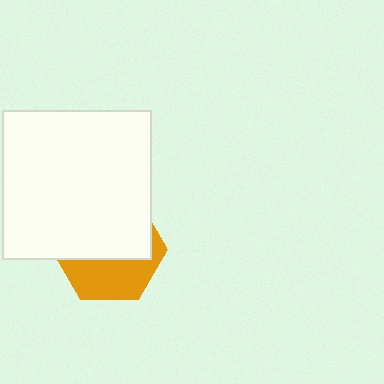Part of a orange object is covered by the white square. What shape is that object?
It is a hexagon.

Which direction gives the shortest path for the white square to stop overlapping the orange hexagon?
Moving up gives the shortest separation.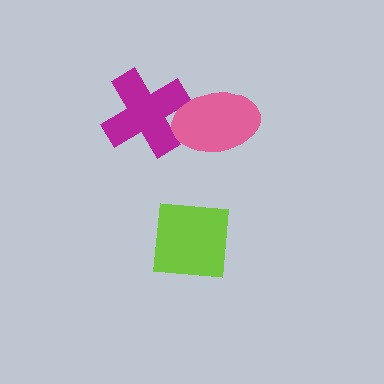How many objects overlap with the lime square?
0 objects overlap with the lime square.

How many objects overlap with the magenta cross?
1 object overlaps with the magenta cross.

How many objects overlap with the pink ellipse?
1 object overlaps with the pink ellipse.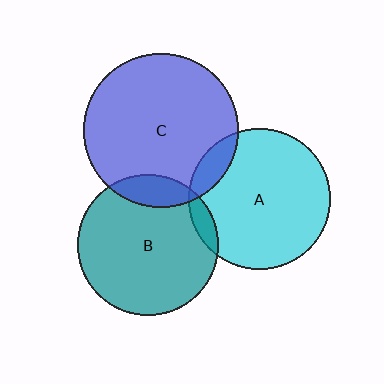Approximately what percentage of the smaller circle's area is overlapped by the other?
Approximately 10%.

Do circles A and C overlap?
Yes.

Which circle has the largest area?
Circle C (blue).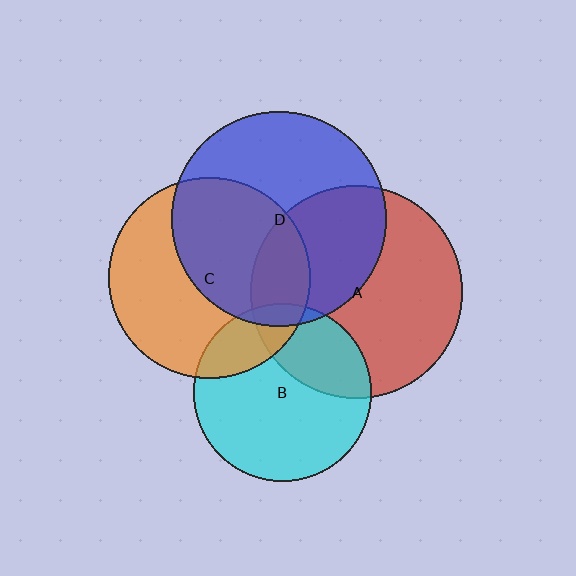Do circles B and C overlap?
Yes.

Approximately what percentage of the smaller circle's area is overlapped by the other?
Approximately 20%.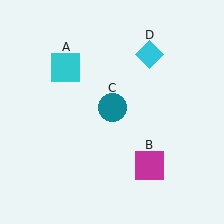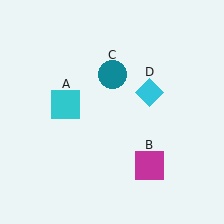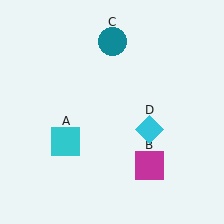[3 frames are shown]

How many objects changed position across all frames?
3 objects changed position: cyan square (object A), teal circle (object C), cyan diamond (object D).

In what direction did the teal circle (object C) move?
The teal circle (object C) moved up.